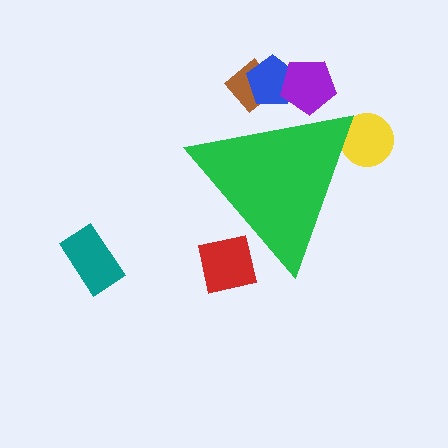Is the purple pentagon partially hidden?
Yes, the purple pentagon is partially hidden behind the green triangle.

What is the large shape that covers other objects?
A green triangle.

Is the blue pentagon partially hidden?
Yes, the blue pentagon is partially hidden behind the green triangle.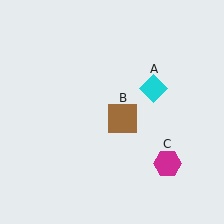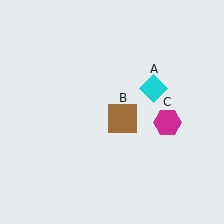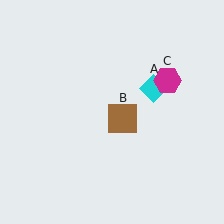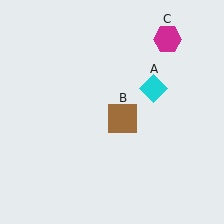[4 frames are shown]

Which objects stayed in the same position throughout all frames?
Cyan diamond (object A) and brown square (object B) remained stationary.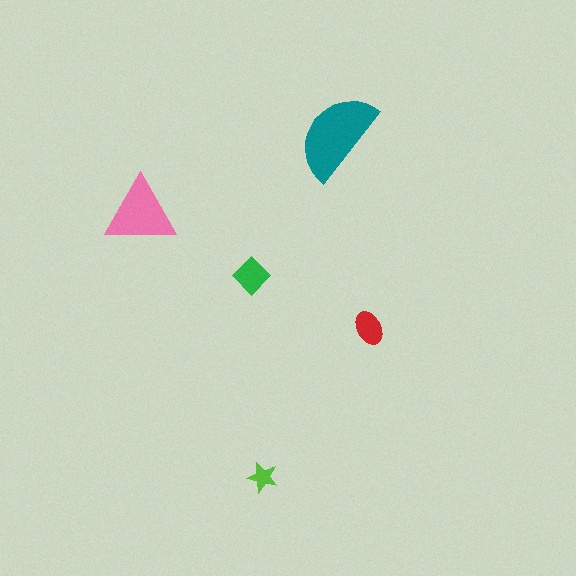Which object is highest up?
The teal semicircle is topmost.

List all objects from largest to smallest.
The teal semicircle, the pink triangle, the green diamond, the red ellipse, the lime star.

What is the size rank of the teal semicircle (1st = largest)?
1st.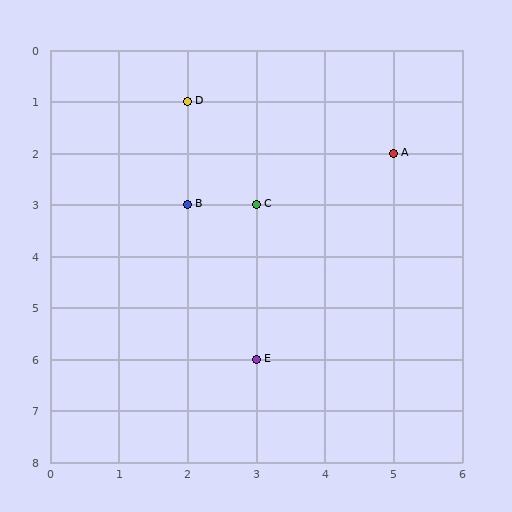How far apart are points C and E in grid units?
Points C and E are 3 rows apart.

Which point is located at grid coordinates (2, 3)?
Point B is at (2, 3).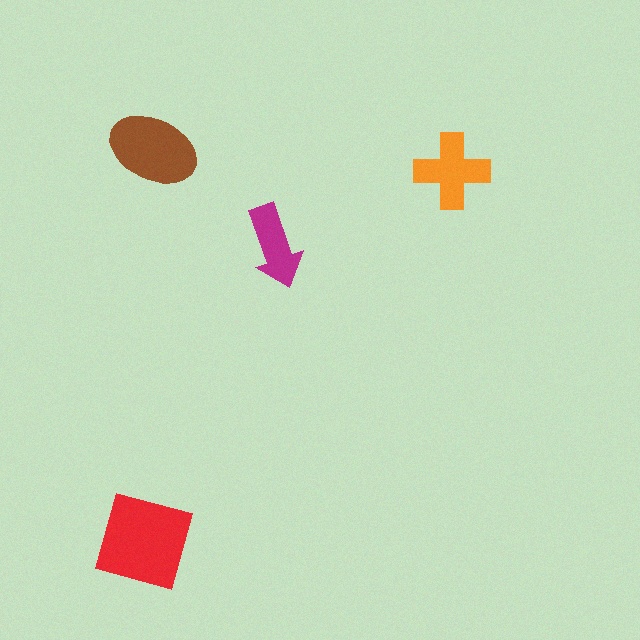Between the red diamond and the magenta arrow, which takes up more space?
The red diamond.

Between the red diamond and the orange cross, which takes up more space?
The red diamond.